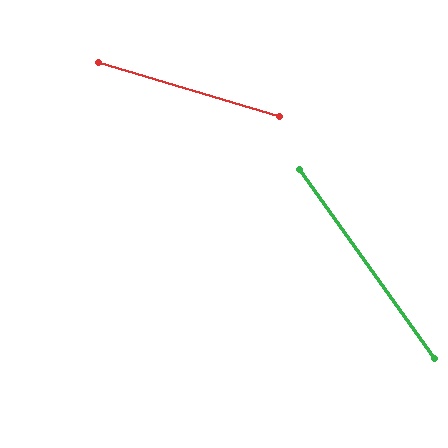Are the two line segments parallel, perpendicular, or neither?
Neither parallel nor perpendicular — they differ by about 38°.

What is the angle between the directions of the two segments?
Approximately 38 degrees.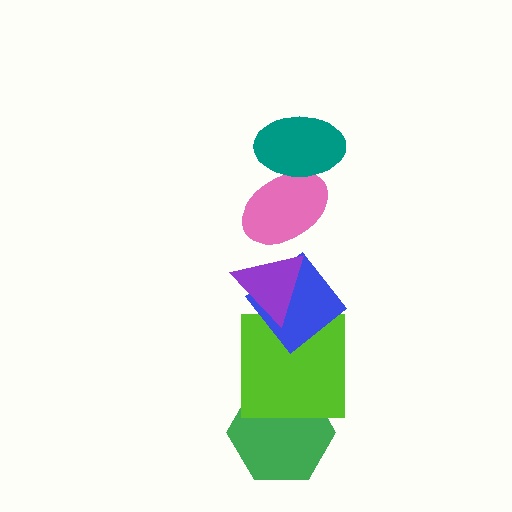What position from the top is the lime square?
The lime square is 5th from the top.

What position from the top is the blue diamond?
The blue diamond is 4th from the top.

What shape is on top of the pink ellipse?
The teal ellipse is on top of the pink ellipse.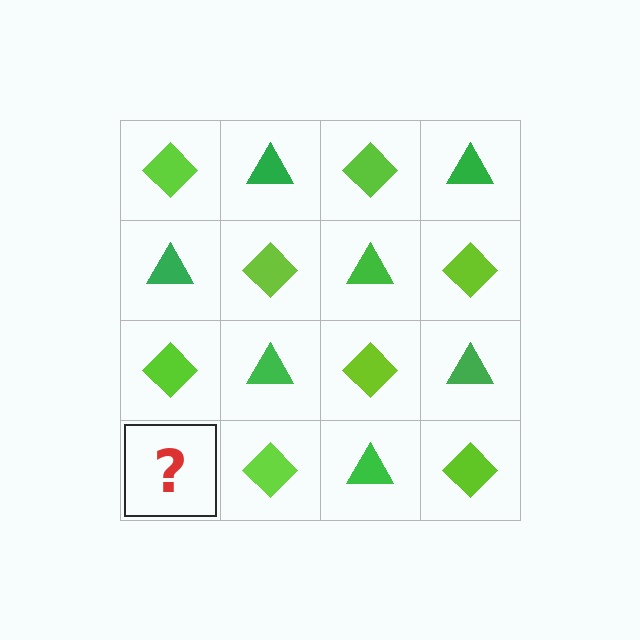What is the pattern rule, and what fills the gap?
The rule is that it alternates lime diamond and green triangle in a checkerboard pattern. The gap should be filled with a green triangle.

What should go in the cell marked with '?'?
The missing cell should contain a green triangle.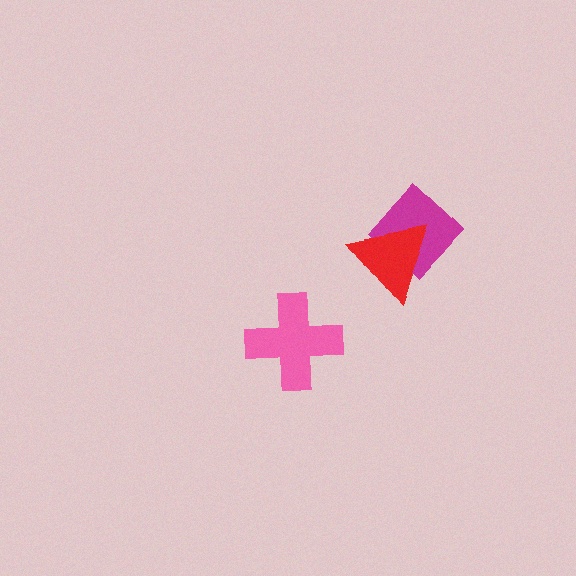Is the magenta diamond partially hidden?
Yes, it is partially covered by another shape.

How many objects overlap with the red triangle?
1 object overlaps with the red triangle.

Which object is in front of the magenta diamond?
The red triangle is in front of the magenta diamond.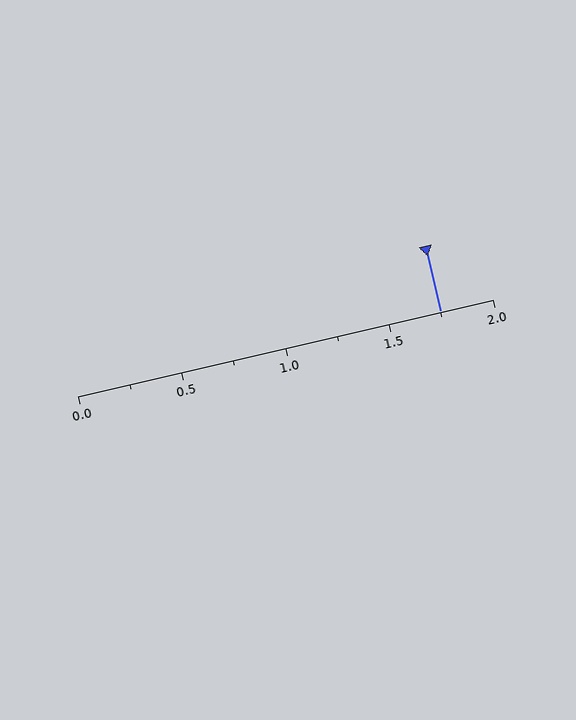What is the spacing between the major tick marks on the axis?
The major ticks are spaced 0.5 apart.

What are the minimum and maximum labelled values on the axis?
The axis runs from 0.0 to 2.0.